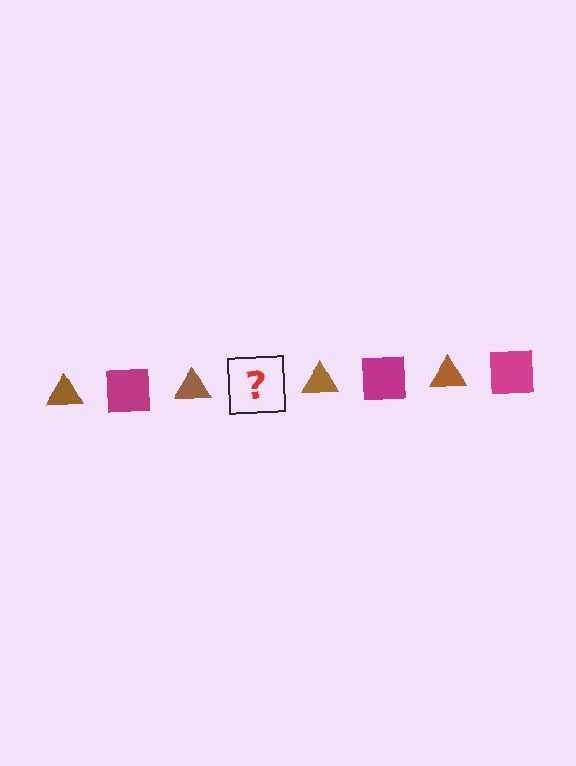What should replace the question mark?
The question mark should be replaced with a magenta square.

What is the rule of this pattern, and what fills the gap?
The rule is that the pattern alternates between brown triangle and magenta square. The gap should be filled with a magenta square.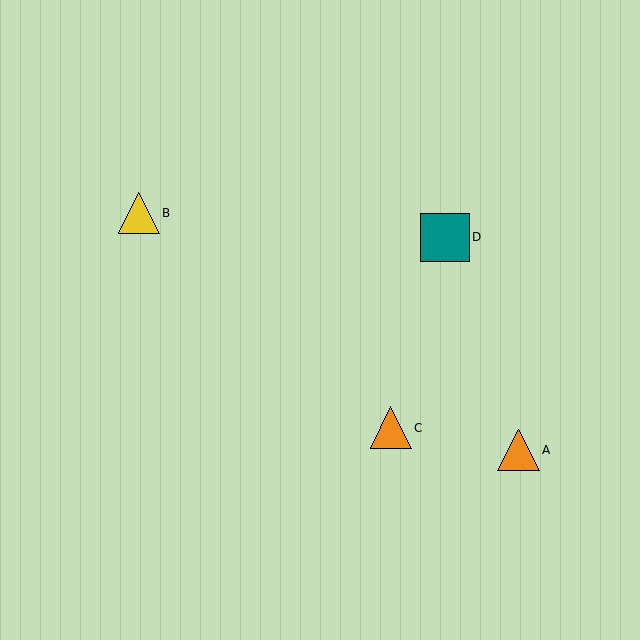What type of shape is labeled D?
Shape D is a teal square.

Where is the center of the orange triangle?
The center of the orange triangle is at (518, 450).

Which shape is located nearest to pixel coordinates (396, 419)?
The orange triangle (labeled C) at (391, 428) is nearest to that location.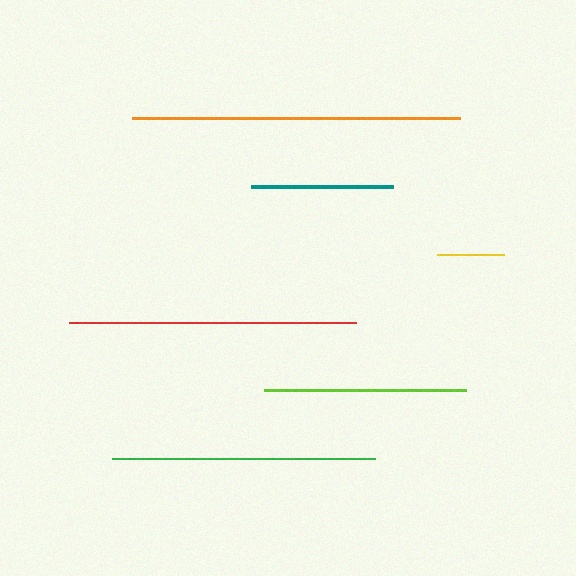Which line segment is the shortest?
The yellow line is the shortest at approximately 68 pixels.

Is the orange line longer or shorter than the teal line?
The orange line is longer than the teal line.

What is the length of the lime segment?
The lime segment is approximately 202 pixels long.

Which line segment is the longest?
The orange line is the longest at approximately 328 pixels.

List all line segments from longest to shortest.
From longest to shortest: orange, red, green, lime, teal, yellow.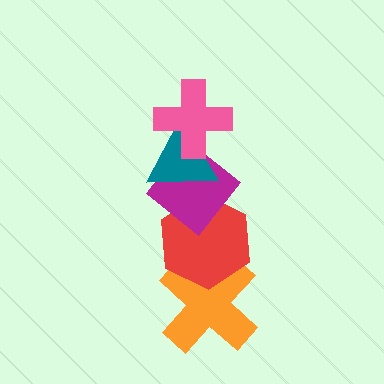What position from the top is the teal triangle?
The teal triangle is 2nd from the top.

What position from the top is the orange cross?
The orange cross is 5th from the top.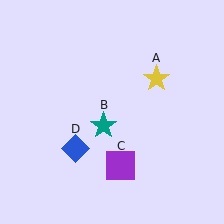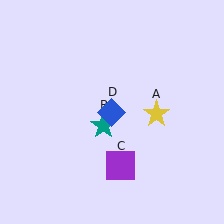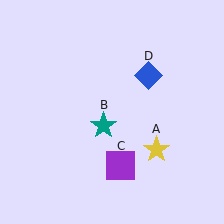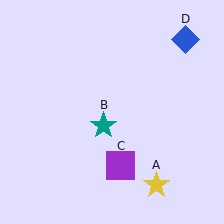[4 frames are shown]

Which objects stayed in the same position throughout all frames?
Teal star (object B) and purple square (object C) remained stationary.